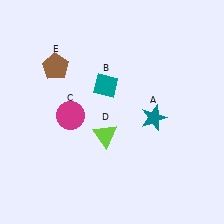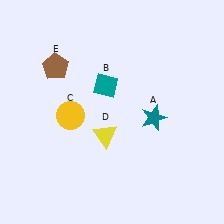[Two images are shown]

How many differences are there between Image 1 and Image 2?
There are 2 differences between the two images.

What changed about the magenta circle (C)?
In Image 1, C is magenta. In Image 2, it changed to yellow.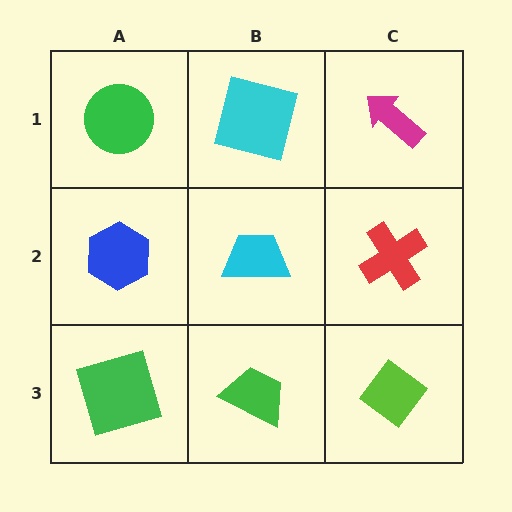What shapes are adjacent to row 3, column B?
A cyan trapezoid (row 2, column B), a green square (row 3, column A), a lime diamond (row 3, column C).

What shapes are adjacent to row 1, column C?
A red cross (row 2, column C), a cyan square (row 1, column B).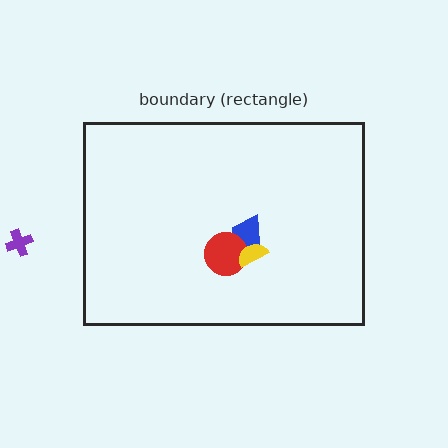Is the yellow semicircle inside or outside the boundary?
Inside.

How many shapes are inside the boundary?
3 inside, 1 outside.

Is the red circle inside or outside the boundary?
Inside.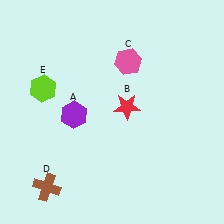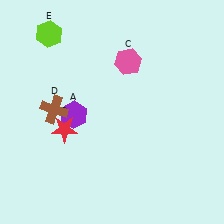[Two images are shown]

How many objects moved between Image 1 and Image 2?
3 objects moved between the two images.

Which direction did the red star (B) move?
The red star (B) moved left.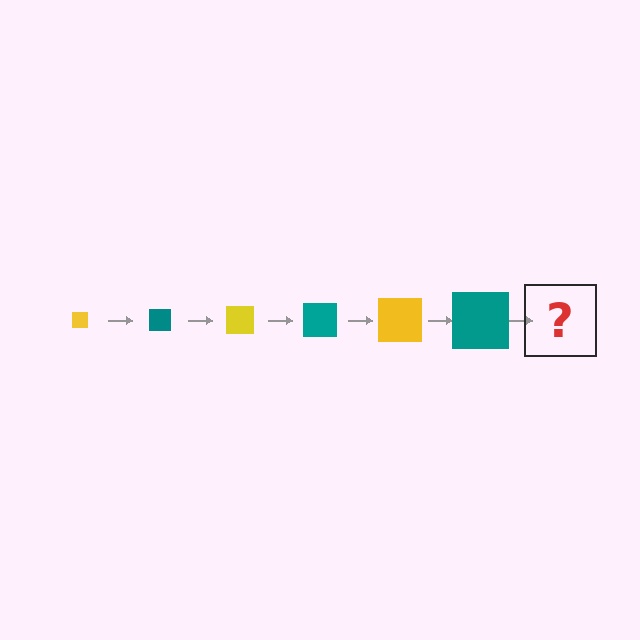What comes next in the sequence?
The next element should be a yellow square, larger than the previous one.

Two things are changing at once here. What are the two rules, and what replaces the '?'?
The two rules are that the square grows larger each step and the color cycles through yellow and teal. The '?' should be a yellow square, larger than the previous one.